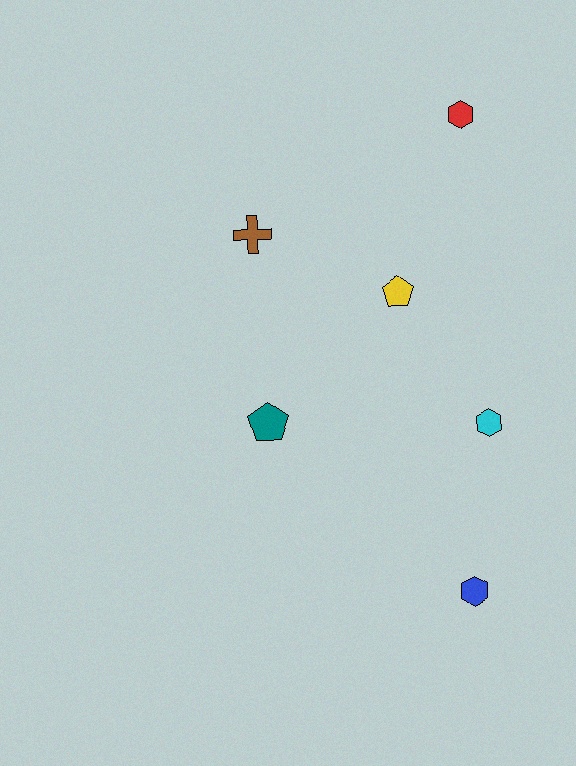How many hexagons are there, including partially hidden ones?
There are 3 hexagons.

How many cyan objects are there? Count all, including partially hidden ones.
There is 1 cyan object.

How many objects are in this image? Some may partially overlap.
There are 6 objects.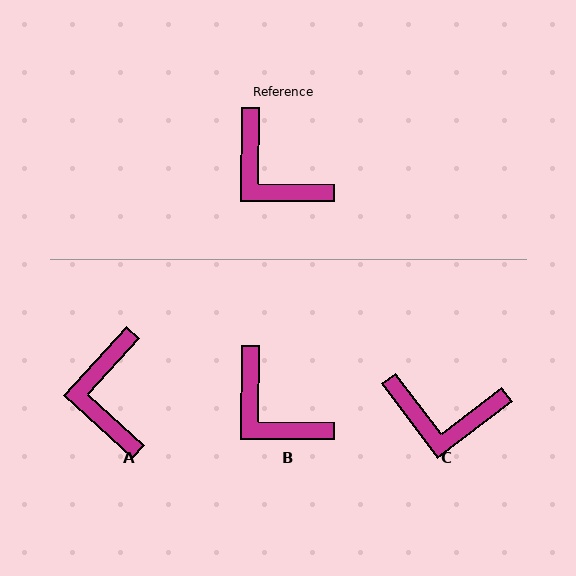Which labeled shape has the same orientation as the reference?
B.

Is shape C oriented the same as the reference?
No, it is off by about 38 degrees.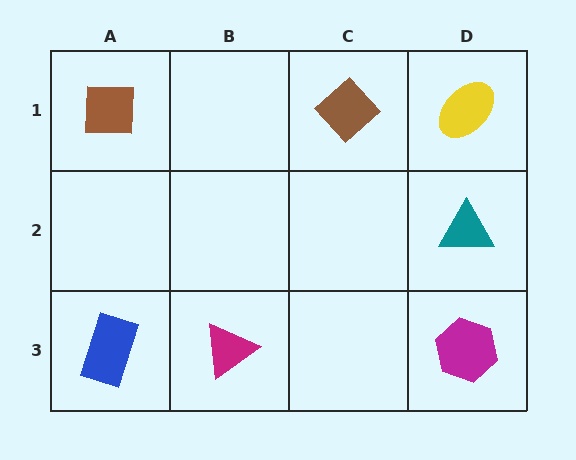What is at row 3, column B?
A magenta triangle.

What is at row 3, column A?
A blue rectangle.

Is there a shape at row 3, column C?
No, that cell is empty.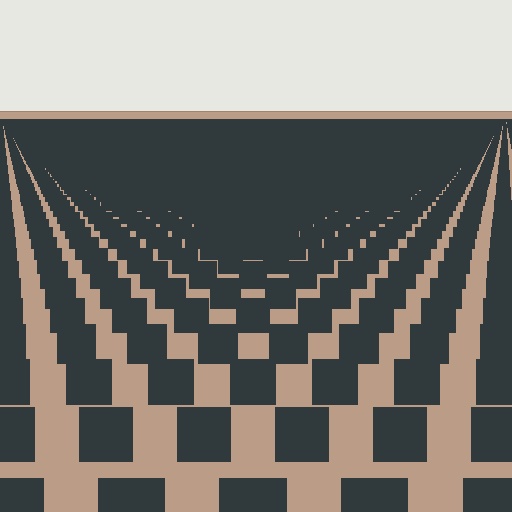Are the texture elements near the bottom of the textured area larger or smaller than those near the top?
Larger. Near the bottom, elements are closer to the viewer and appear at a bigger on-screen size.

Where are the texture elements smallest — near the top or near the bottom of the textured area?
Near the top.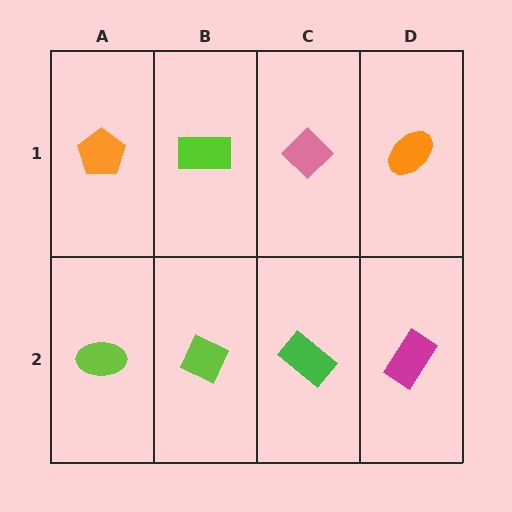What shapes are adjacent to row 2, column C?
A pink diamond (row 1, column C), a lime diamond (row 2, column B), a magenta rectangle (row 2, column D).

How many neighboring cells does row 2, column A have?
2.